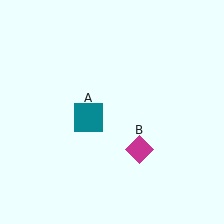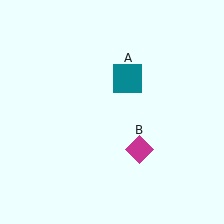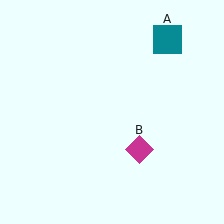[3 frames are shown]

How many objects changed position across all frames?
1 object changed position: teal square (object A).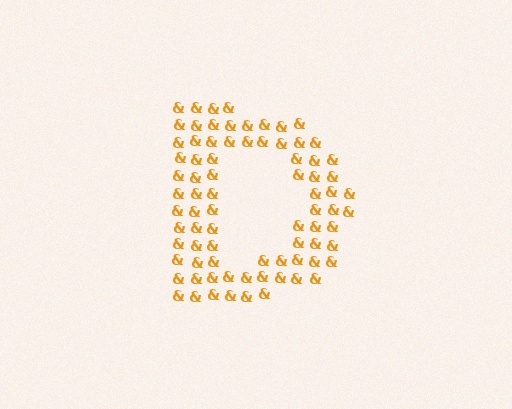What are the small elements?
The small elements are ampersands.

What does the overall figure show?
The overall figure shows the letter D.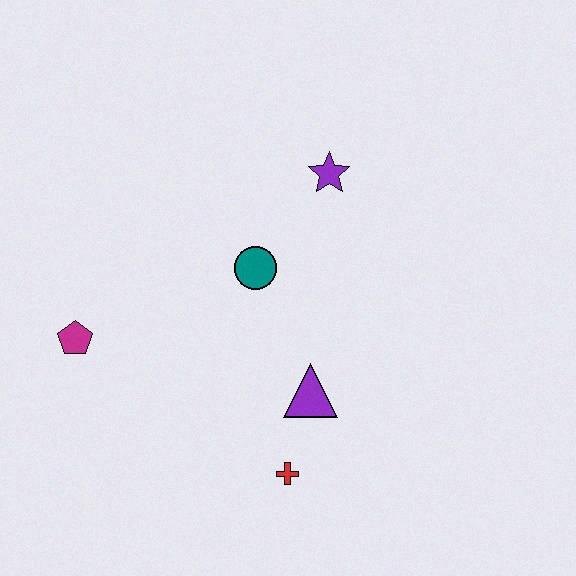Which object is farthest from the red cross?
The purple star is farthest from the red cross.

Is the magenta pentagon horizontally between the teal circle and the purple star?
No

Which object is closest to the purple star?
The teal circle is closest to the purple star.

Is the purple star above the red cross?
Yes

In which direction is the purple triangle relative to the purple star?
The purple triangle is below the purple star.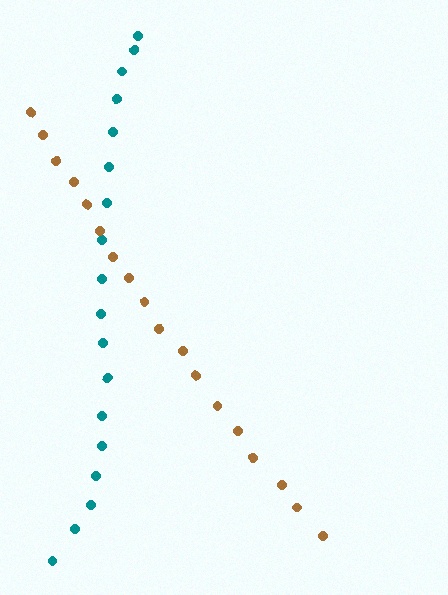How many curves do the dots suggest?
There are 2 distinct paths.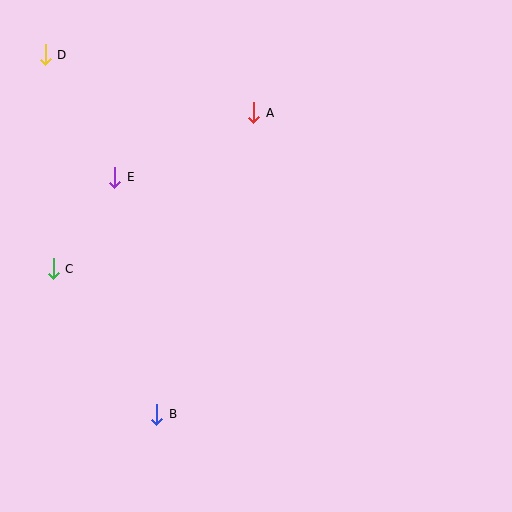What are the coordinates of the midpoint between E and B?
The midpoint between E and B is at (136, 296).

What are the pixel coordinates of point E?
Point E is at (115, 177).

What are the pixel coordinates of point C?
Point C is at (53, 269).